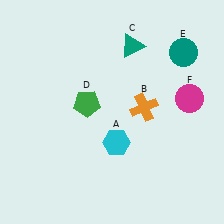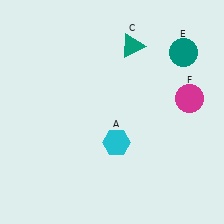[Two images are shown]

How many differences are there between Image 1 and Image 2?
There are 2 differences between the two images.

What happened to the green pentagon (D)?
The green pentagon (D) was removed in Image 2. It was in the top-left area of Image 1.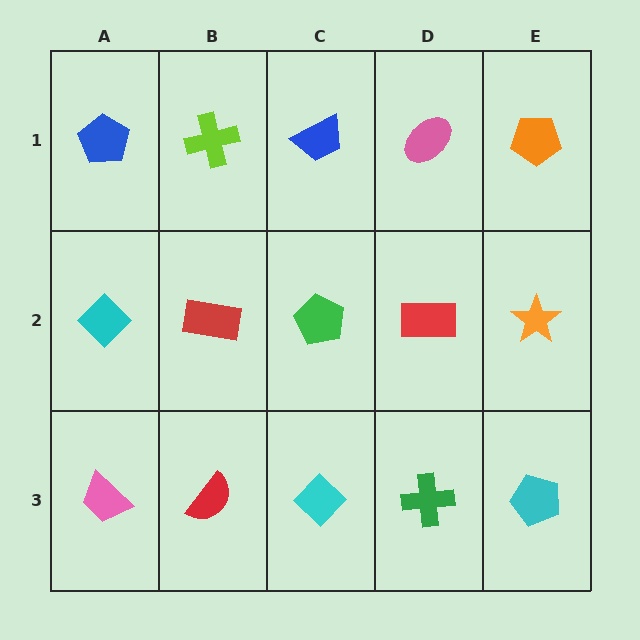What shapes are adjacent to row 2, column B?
A lime cross (row 1, column B), a red semicircle (row 3, column B), a cyan diamond (row 2, column A), a green pentagon (row 2, column C).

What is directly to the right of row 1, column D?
An orange pentagon.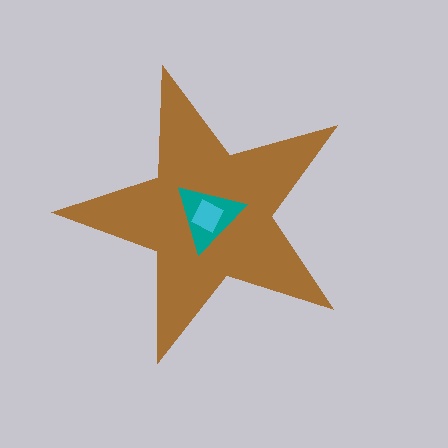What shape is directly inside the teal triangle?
The cyan diamond.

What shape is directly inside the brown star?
The teal triangle.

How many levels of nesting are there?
3.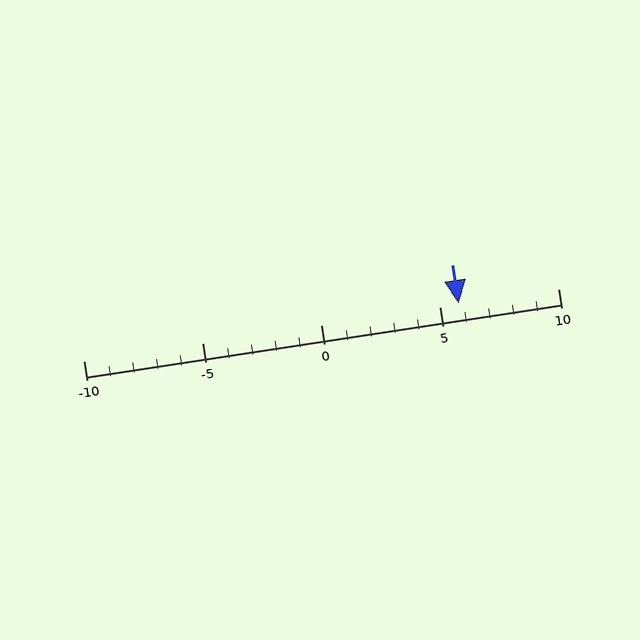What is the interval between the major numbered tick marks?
The major tick marks are spaced 5 units apart.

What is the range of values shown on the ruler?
The ruler shows values from -10 to 10.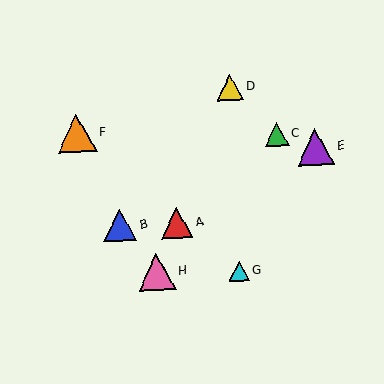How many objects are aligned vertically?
2 objects (D, G) are aligned vertically.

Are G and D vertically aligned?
Yes, both are at x≈239.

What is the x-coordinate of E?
Object E is at x≈315.